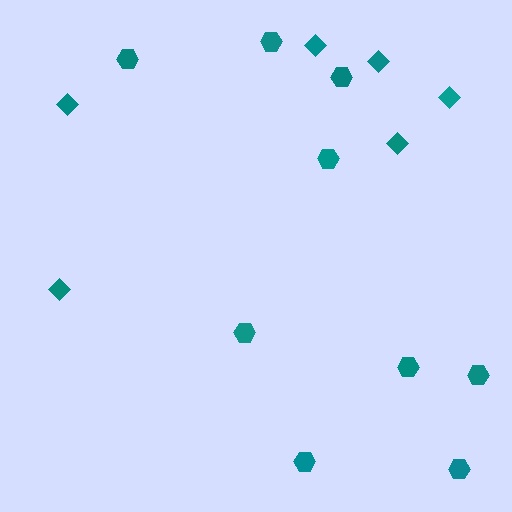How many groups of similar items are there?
There are 2 groups: one group of diamonds (6) and one group of hexagons (9).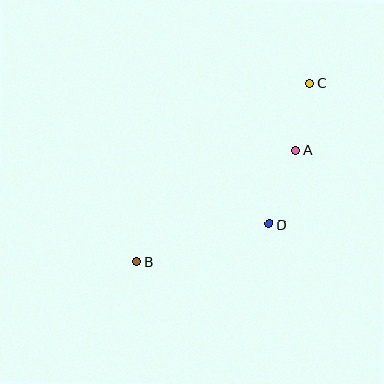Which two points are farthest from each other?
Points B and C are farthest from each other.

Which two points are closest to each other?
Points A and C are closest to each other.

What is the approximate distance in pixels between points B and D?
The distance between B and D is approximately 138 pixels.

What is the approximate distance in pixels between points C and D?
The distance between C and D is approximately 147 pixels.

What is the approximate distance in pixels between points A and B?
The distance between A and B is approximately 194 pixels.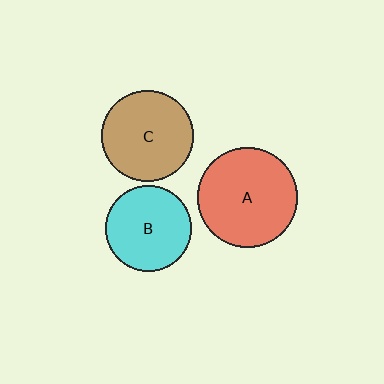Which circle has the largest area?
Circle A (red).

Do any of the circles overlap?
No, none of the circles overlap.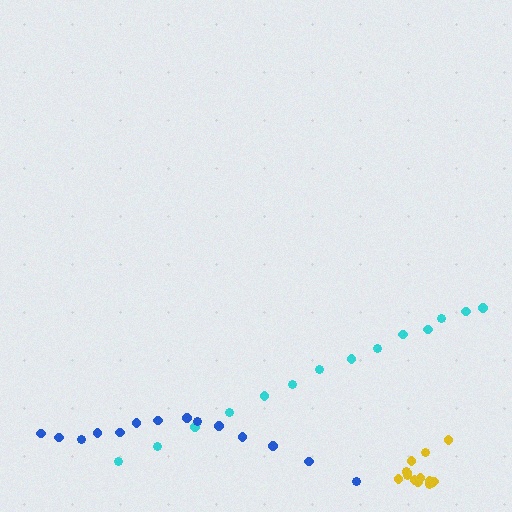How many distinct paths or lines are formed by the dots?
There are 3 distinct paths.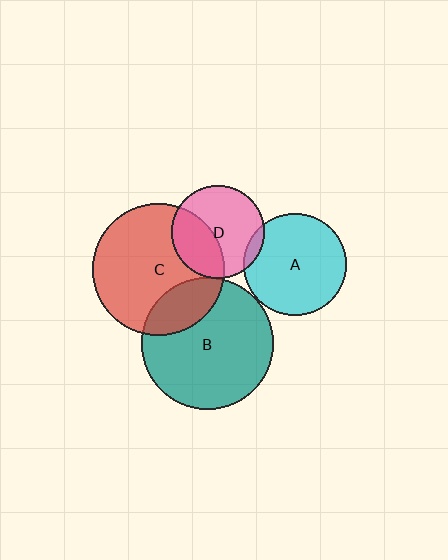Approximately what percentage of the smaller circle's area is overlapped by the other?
Approximately 5%.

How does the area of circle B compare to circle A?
Approximately 1.7 times.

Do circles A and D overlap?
Yes.